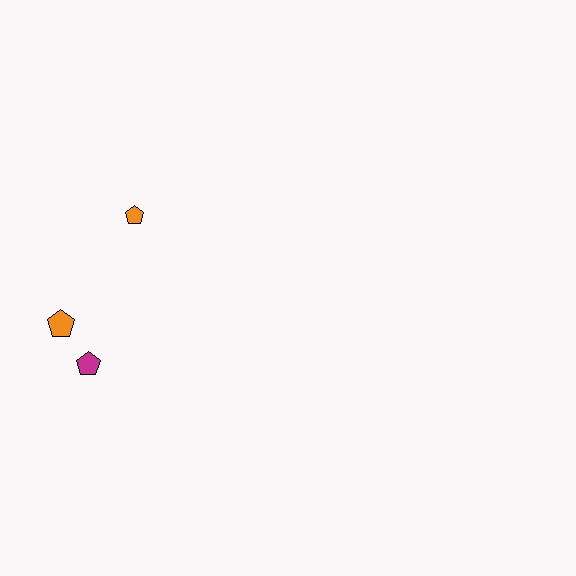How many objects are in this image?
There are 3 objects.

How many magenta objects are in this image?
There is 1 magenta object.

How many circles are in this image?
There are no circles.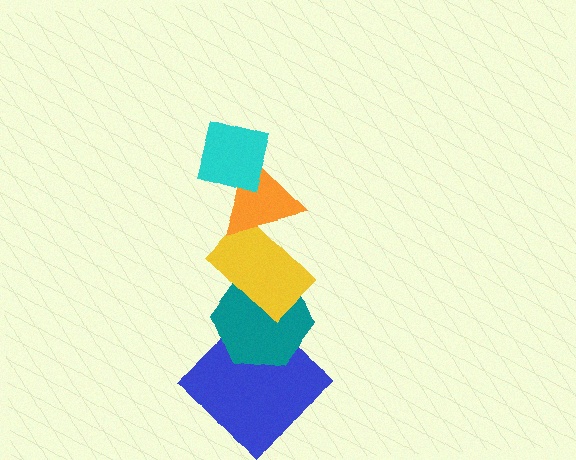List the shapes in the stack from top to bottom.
From top to bottom: the cyan square, the orange triangle, the yellow rectangle, the teal hexagon, the blue diamond.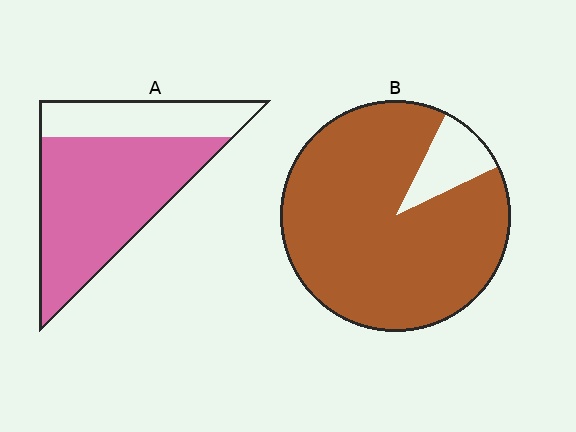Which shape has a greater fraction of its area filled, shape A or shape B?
Shape B.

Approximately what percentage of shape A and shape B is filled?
A is approximately 70% and B is approximately 90%.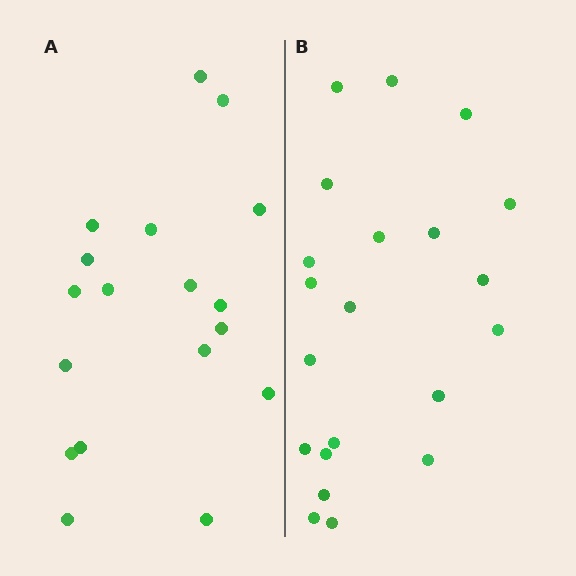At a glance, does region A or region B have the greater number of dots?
Region B (the right region) has more dots.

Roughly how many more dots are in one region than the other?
Region B has just a few more — roughly 2 or 3 more dots than region A.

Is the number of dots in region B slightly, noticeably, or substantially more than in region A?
Region B has only slightly more — the two regions are fairly close. The ratio is roughly 1.2 to 1.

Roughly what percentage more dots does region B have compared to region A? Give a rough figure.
About 15% more.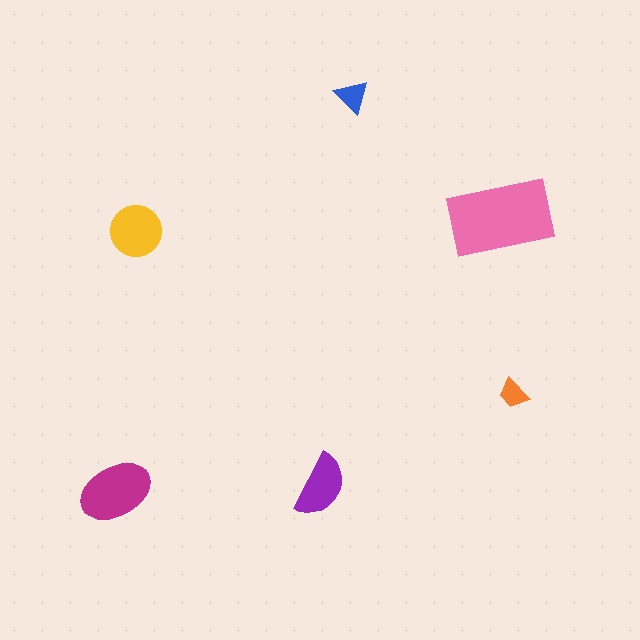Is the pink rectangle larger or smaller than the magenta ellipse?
Larger.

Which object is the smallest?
The orange trapezoid.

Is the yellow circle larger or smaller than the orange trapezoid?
Larger.